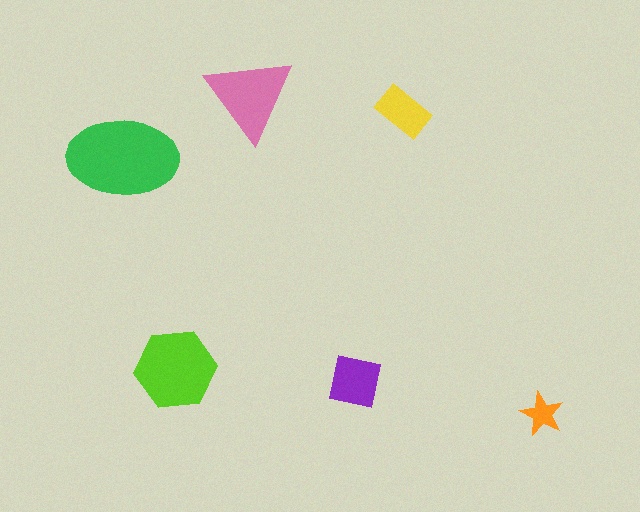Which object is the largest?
The green ellipse.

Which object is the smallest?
The orange star.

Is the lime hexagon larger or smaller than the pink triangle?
Larger.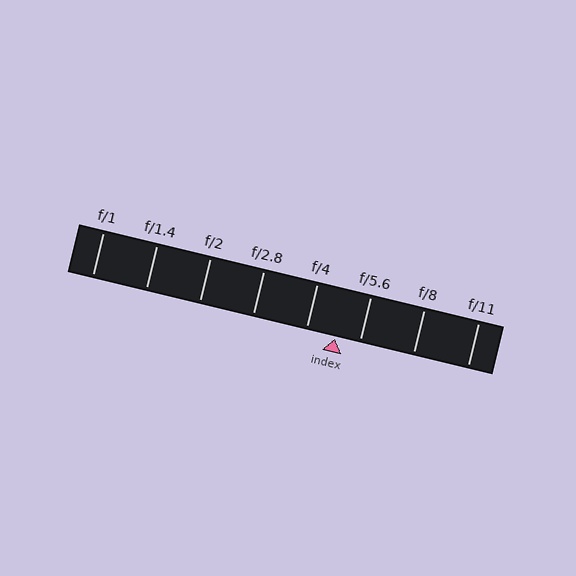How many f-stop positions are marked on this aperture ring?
There are 8 f-stop positions marked.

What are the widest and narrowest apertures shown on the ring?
The widest aperture shown is f/1 and the narrowest is f/11.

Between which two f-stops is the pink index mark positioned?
The index mark is between f/4 and f/5.6.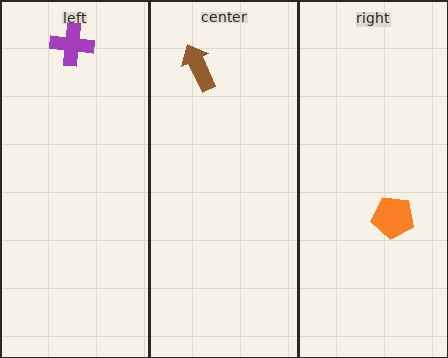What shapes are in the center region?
The brown arrow.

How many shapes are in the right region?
1.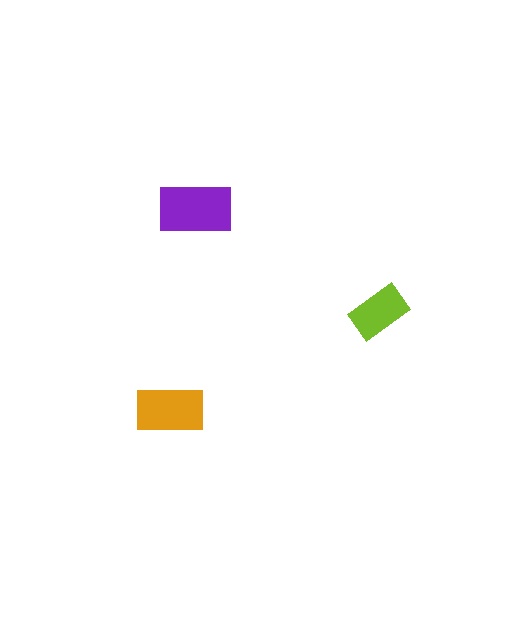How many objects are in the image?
There are 3 objects in the image.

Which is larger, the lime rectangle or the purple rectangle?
The purple one.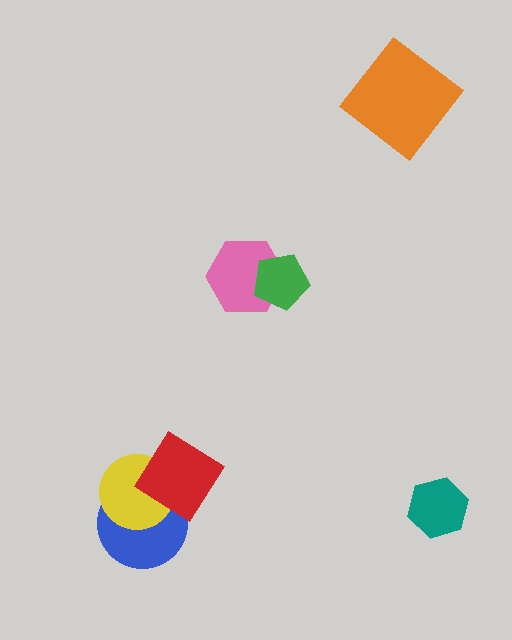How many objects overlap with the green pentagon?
1 object overlaps with the green pentagon.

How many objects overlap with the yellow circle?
2 objects overlap with the yellow circle.